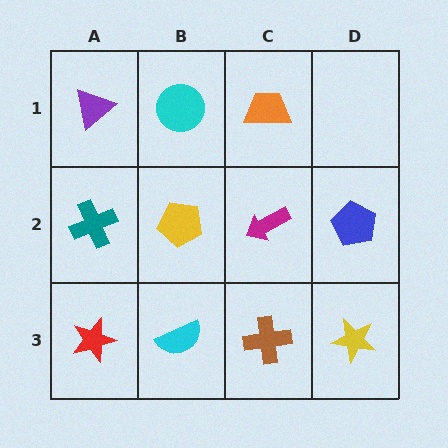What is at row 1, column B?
A cyan circle.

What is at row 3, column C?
A brown cross.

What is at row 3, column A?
A red star.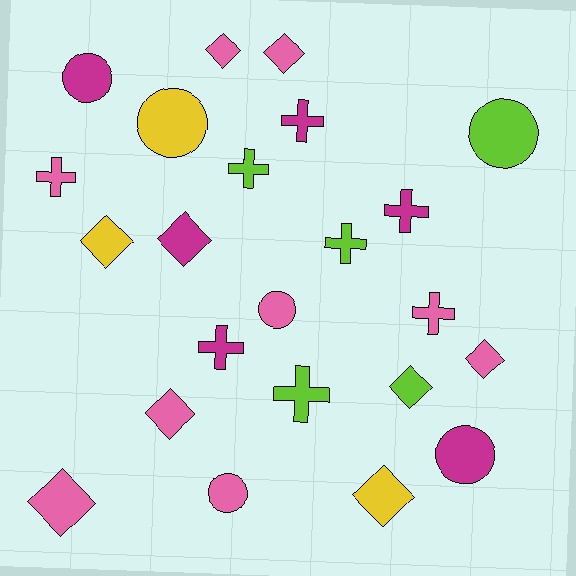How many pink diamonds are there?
There are 5 pink diamonds.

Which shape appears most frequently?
Diamond, with 9 objects.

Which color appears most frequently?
Pink, with 9 objects.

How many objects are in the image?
There are 23 objects.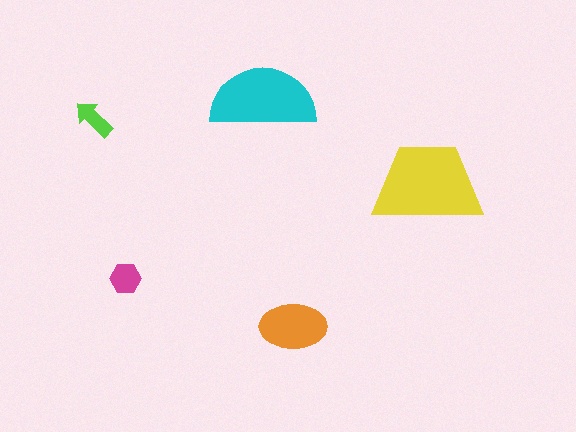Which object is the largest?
The yellow trapezoid.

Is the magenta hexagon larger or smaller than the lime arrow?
Larger.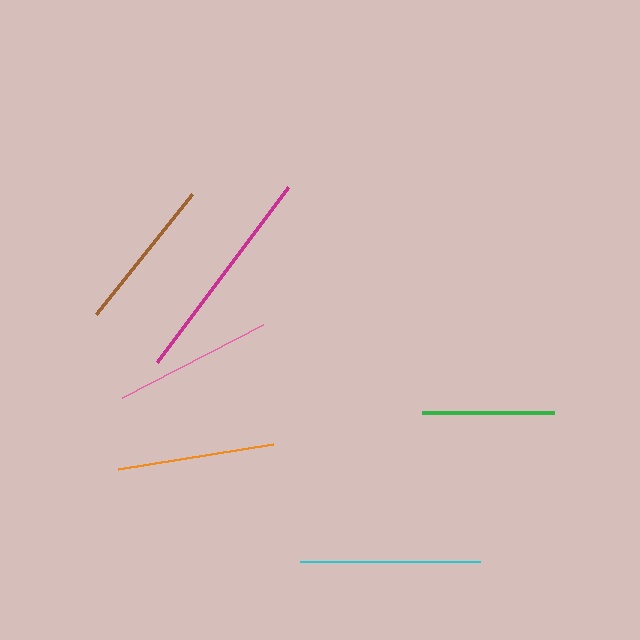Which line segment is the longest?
The magenta line is the longest at approximately 219 pixels.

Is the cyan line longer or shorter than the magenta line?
The magenta line is longer than the cyan line.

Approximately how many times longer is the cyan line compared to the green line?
The cyan line is approximately 1.4 times the length of the green line.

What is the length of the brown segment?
The brown segment is approximately 154 pixels long.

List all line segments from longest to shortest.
From longest to shortest: magenta, cyan, pink, orange, brown, green.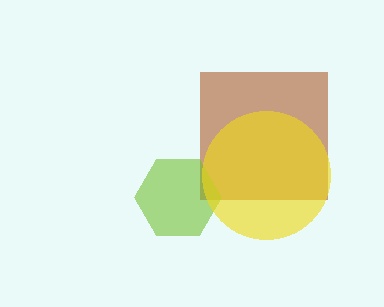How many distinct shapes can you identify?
There are 3 distinct shapes: a brown square, a lime hexagon, a yellow circle.